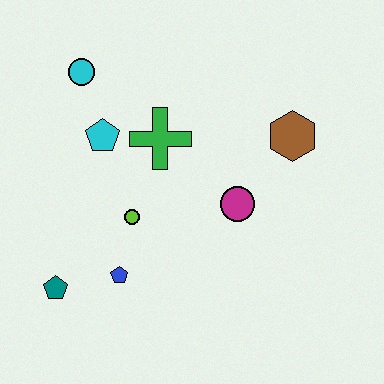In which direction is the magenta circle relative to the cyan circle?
The magenta circle is to the right of the cyan circle.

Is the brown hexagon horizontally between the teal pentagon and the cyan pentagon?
No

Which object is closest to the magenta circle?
The brown hexagon is closest to the magenta circle.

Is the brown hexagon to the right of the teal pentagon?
Yes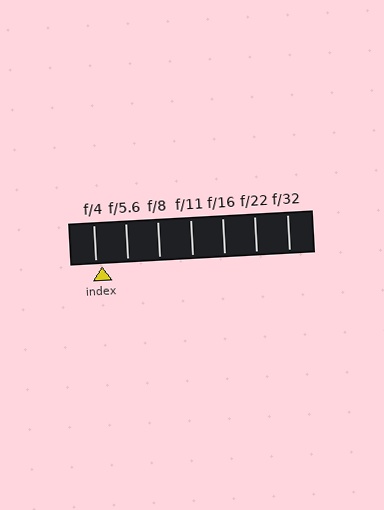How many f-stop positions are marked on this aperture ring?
There are 7 f-stop positions marked.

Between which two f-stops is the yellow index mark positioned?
The index mark is between f/4 and f/5.6.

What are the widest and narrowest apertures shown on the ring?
The widest aperture shown is f/4 and the narrowest is f/32.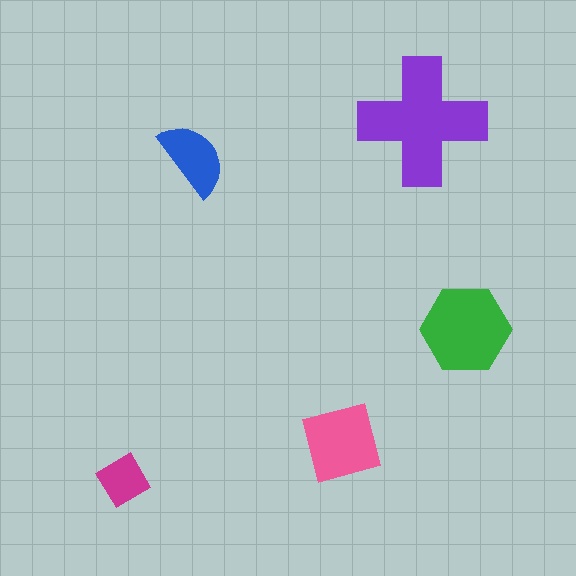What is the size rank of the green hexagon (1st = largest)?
2nd.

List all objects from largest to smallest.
The purple cross, the green hexagon, the pink square, the blue semicircle, the magenta diamond.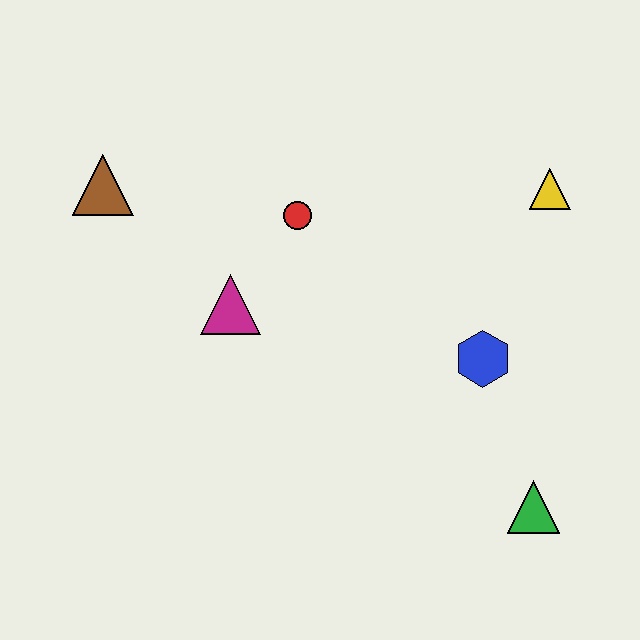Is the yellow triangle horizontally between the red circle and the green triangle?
No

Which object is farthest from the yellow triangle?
The brown triangle is farthest from the yellow triangle.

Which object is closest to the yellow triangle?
The blue hexagon is closest to the yellow triangle.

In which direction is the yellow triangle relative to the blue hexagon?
The yellow triangle is above the blue hexagon.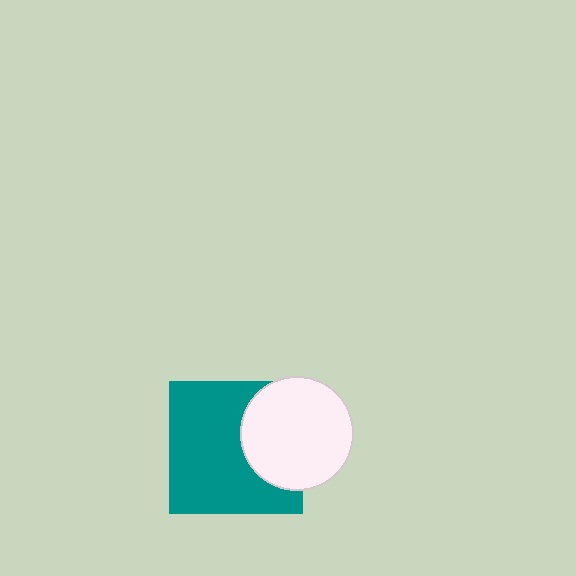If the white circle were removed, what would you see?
You would see the complete teal square.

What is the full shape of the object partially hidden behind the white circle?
The partially hidden object is a teal square.